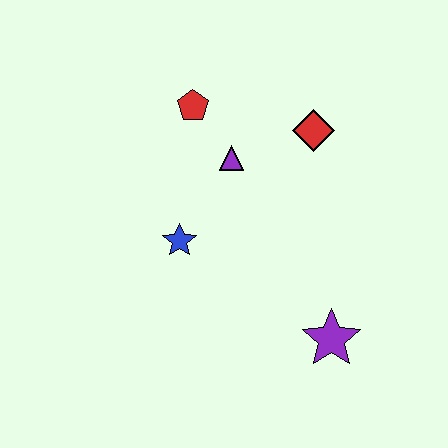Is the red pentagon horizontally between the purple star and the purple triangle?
No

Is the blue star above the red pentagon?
No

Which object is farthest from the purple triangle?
The purple star is farthest from the purple triangle.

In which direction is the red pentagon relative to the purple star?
The red pentagon is above the purple star.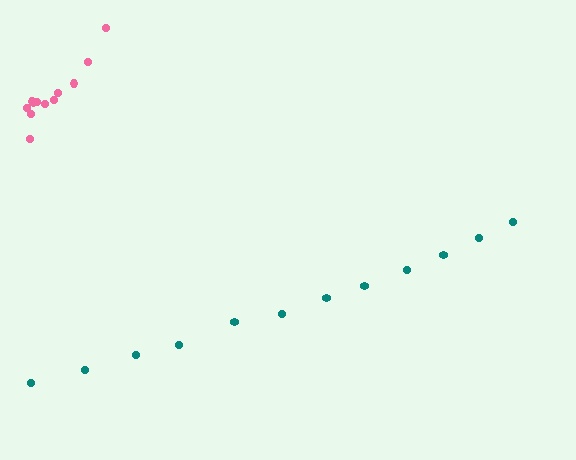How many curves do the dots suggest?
There are 2 distinct paths.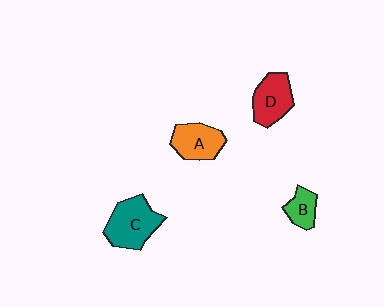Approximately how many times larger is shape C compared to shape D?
Approximately 1.3 times.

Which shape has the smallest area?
Shape B (green).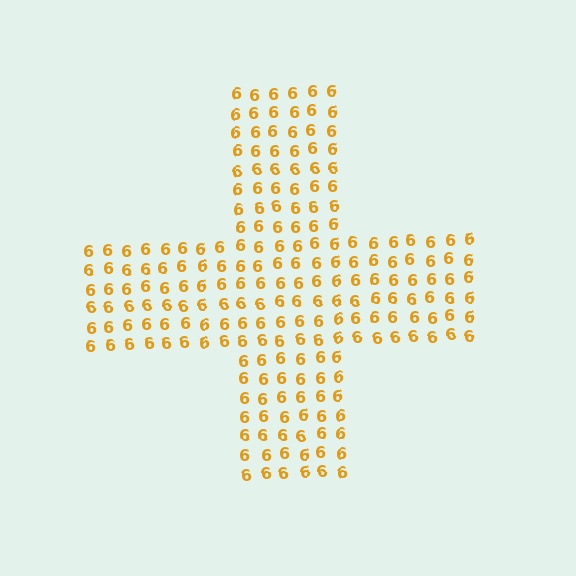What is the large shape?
The large shape is a cross.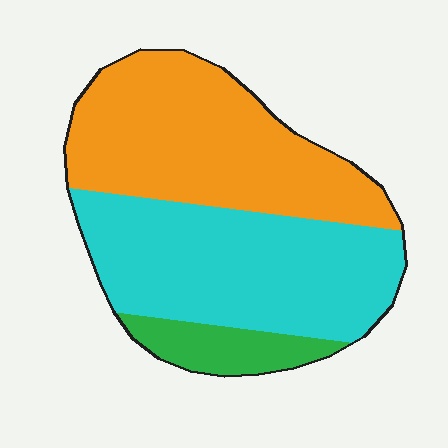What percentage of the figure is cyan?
Cyan covers 45% of the figure.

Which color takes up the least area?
Green, at roughly 10%.